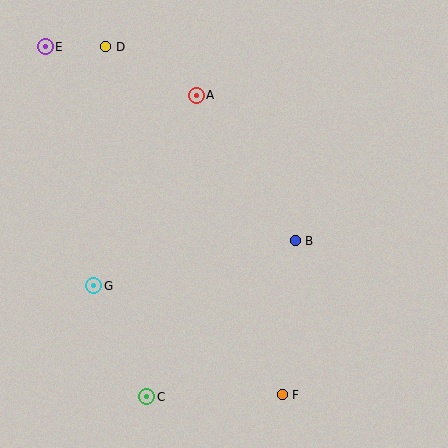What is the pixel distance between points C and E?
The distance between C and E is 364 pixels.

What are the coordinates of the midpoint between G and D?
The midpoint between G and D is at (100, 166).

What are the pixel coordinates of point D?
Point D is at (106, 47).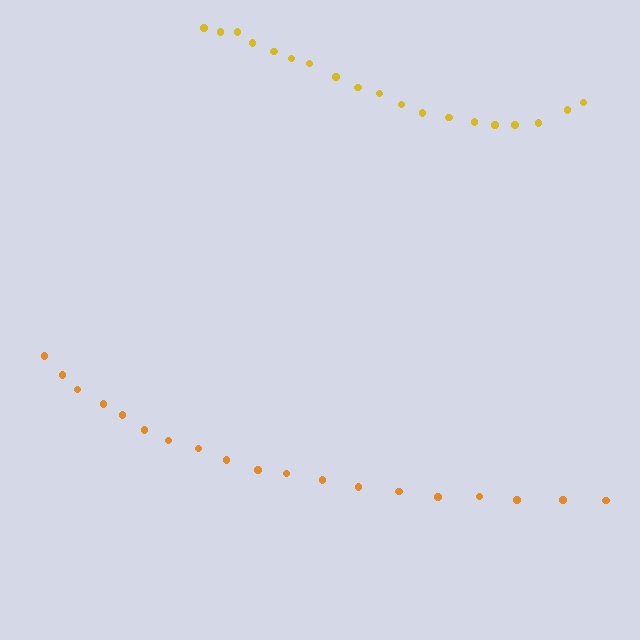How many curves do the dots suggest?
There are 2 distinct paths.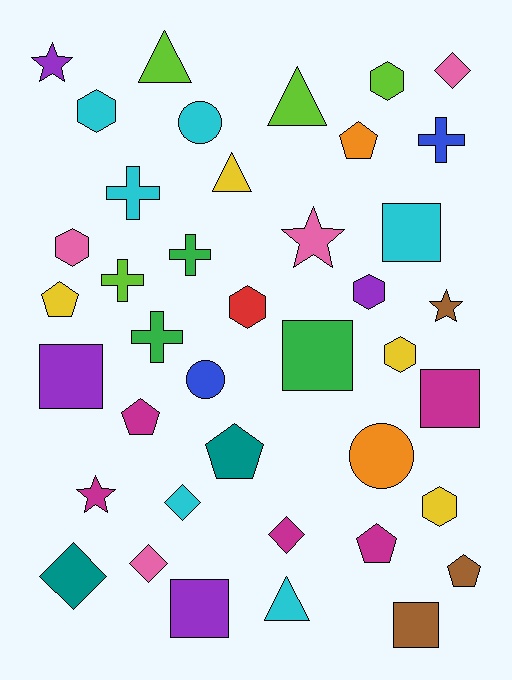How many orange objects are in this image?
There are 2 orange objects.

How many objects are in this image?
There are 40 objects.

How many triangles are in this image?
There are 4 triangles.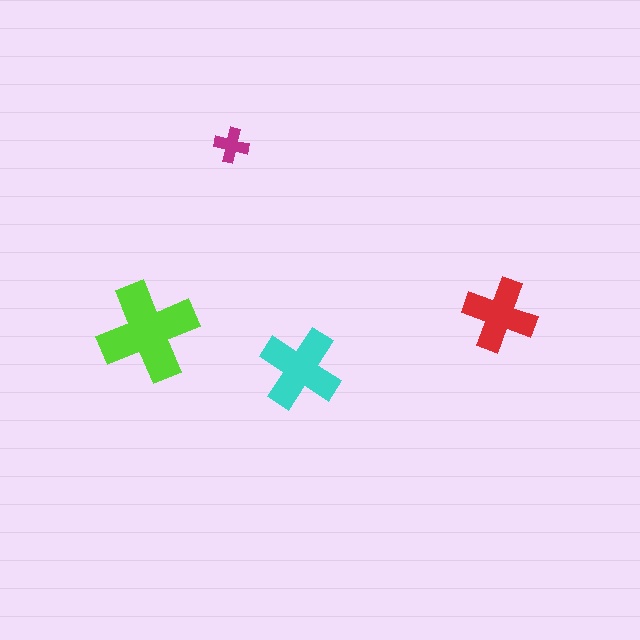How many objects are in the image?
There are 4 objects in the image.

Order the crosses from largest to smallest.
the lime one, the cyan one, the red one, the magenta one.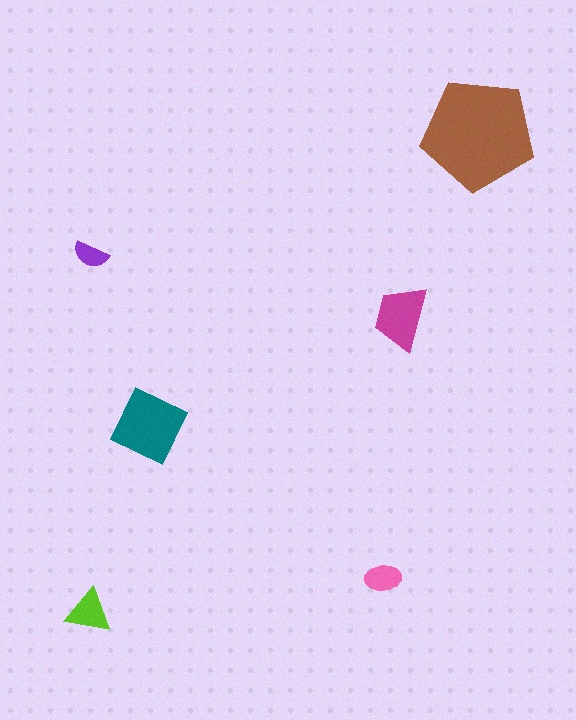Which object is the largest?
The brown pentagon.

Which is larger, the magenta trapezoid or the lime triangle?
The magenta trapezoid.